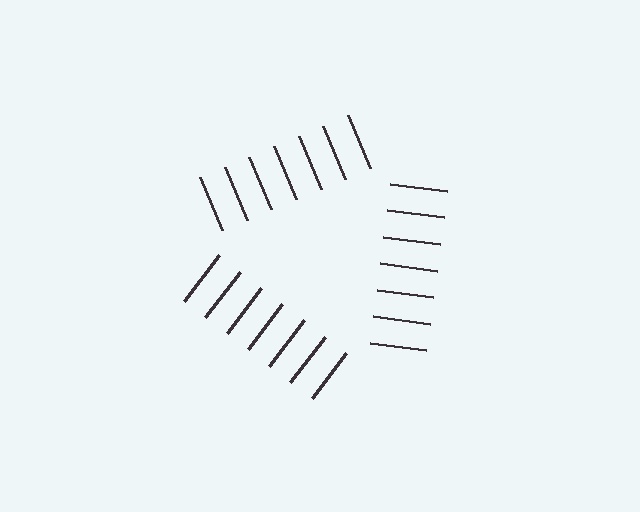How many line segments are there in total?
21 — 7 along each of the 3 edges.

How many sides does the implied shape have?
3 sides — the line-ends trace a triangle.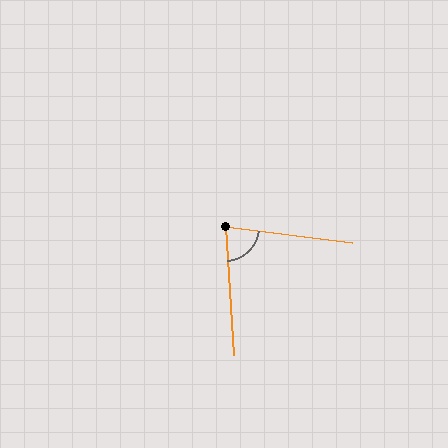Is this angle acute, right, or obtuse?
It is acute.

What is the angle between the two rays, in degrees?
Approximately 79 degrees.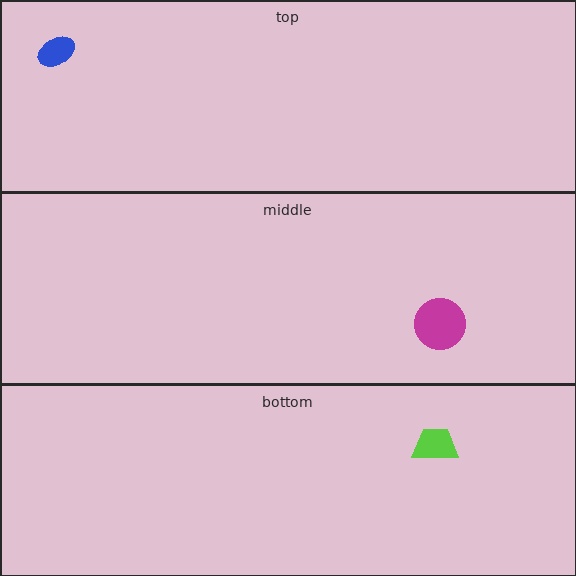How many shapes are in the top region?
1.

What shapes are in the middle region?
The magenta circle.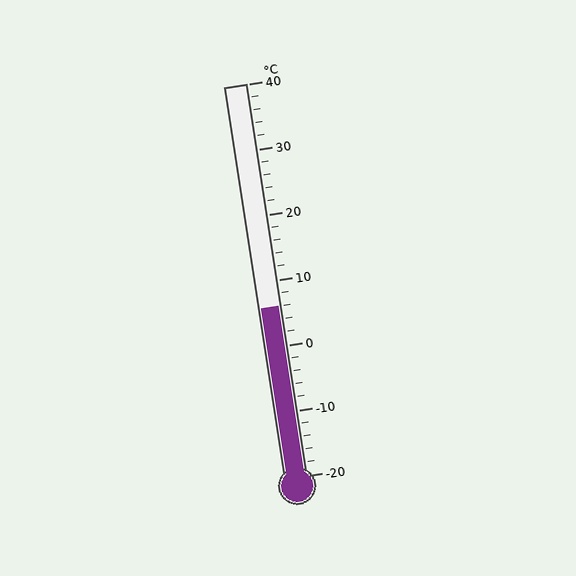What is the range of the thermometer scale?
The thermometer scale ranges from -20°C to 40°C.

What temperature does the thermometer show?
The thermometer shows approximately 6°C.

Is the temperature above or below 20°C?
The temperature is below 20°C.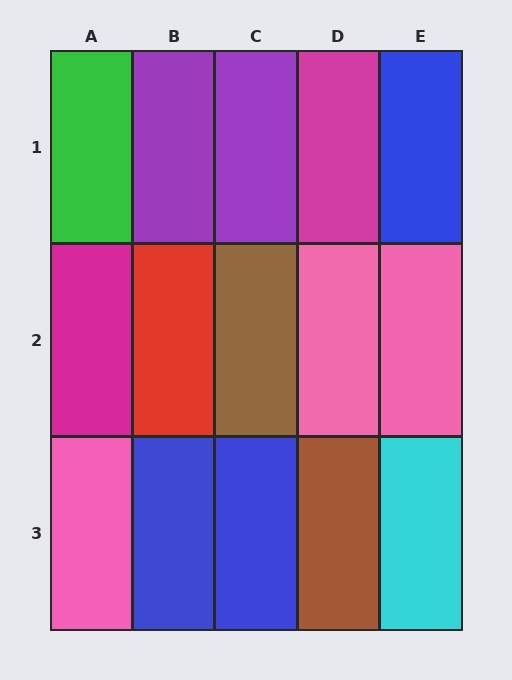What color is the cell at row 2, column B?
Red.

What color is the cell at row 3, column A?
Pink.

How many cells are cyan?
1 cell is cyan.